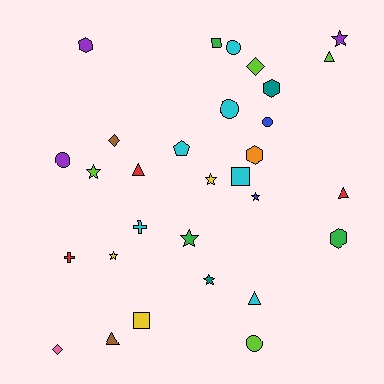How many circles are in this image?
There are 5 circles.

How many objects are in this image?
There are 30 objects.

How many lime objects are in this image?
There are 4 lime objects.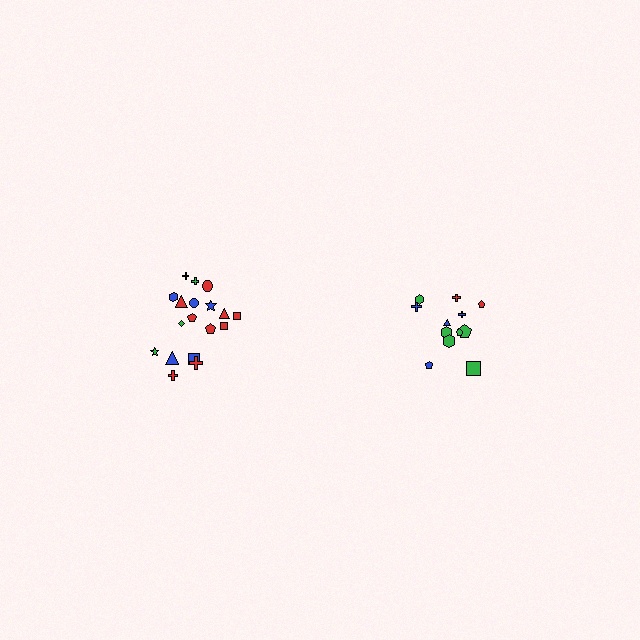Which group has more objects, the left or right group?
The left group.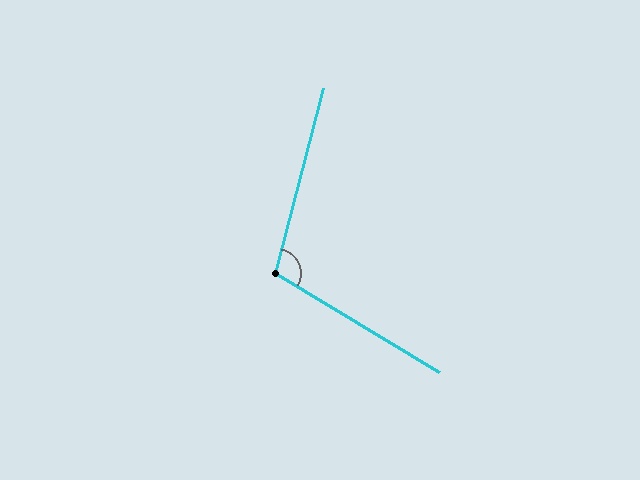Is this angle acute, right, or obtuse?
It is obtuse.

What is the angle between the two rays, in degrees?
Approximately 107 degrees.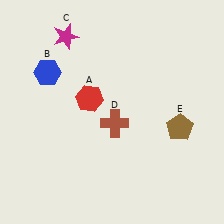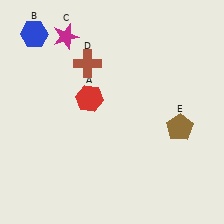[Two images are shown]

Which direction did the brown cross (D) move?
The brown cross (D) moved up.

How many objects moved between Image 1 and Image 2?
2 objects moved between the two images.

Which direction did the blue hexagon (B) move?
The blue hexagon (B) moved up.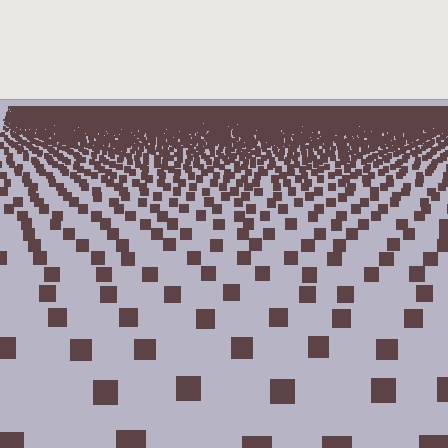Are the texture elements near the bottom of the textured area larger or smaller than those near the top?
Larger. Near the bottom, elements are closer to the viewer and appear at a bigger on-screen size.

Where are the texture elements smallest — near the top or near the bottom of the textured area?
Near the top.